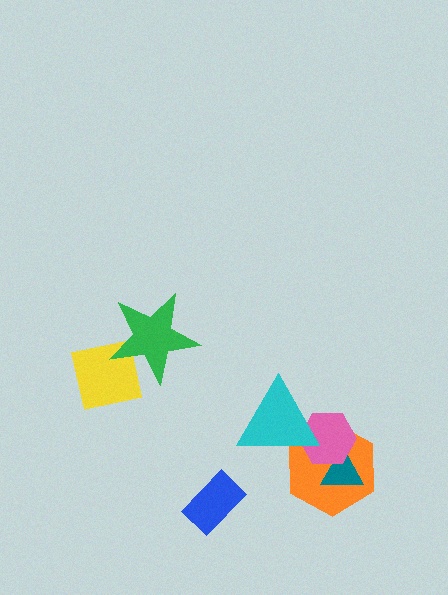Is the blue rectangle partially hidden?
No, no other shape covers it.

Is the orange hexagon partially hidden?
Yes, it is partially covered by another shape.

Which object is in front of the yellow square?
The green star is in front of the yellow square.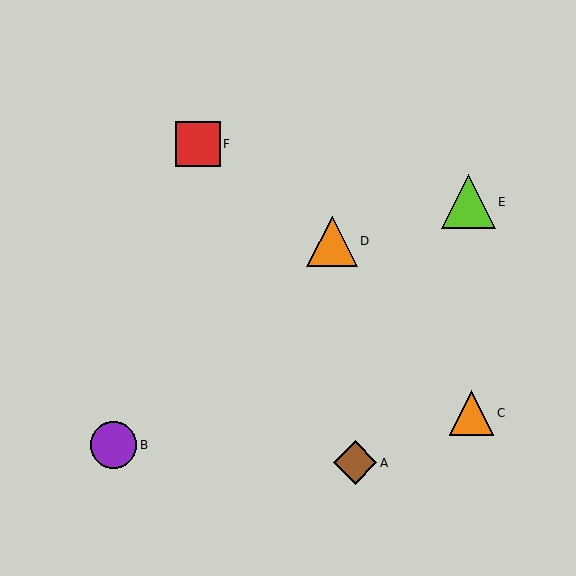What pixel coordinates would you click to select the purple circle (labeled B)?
Click at (114, 445) to select the purple circle B.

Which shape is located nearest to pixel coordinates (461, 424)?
The orange triangle (labeled C) at (472, 413) is nearest to that location.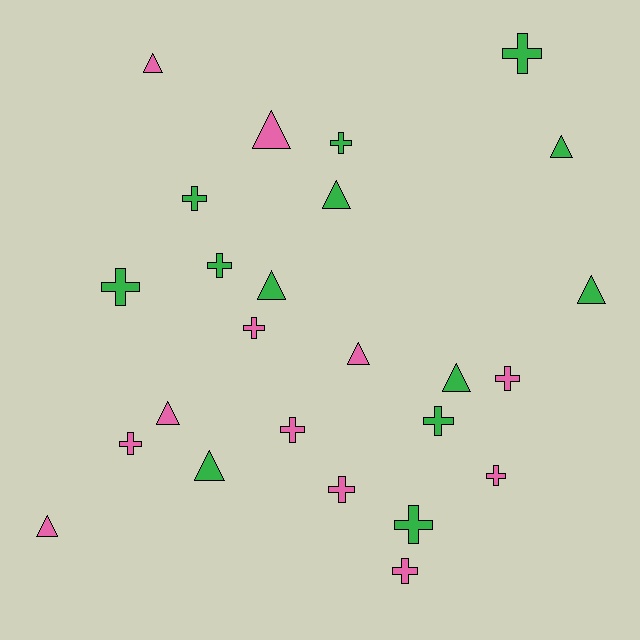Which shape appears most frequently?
Cross, with 14 objects.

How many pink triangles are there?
There are 5 pink triangles.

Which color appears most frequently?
Green, with 13 objects.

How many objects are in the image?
There are 25 objects.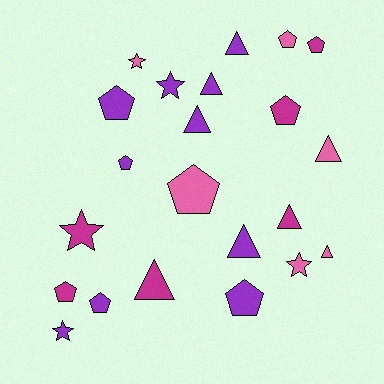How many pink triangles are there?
There are 2 pink triangles.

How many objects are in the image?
There are 22 objects.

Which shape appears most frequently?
Pentagon, with 9 objects.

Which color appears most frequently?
Purple, with 10 objects.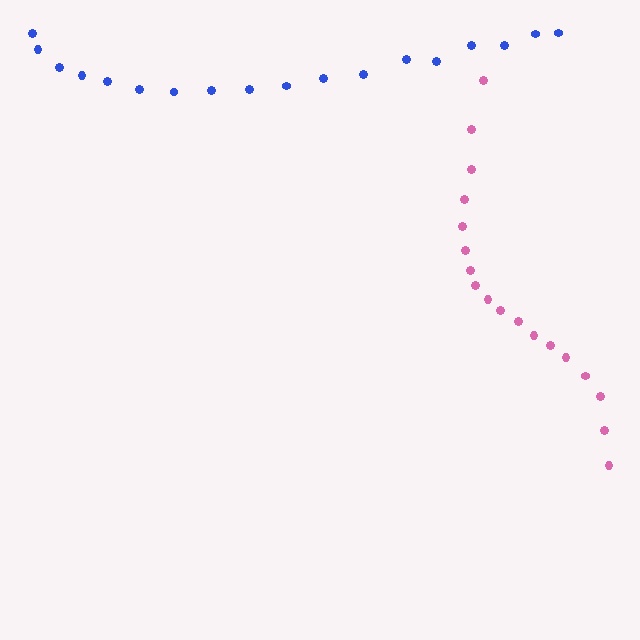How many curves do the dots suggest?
There are 2 distinct paths.